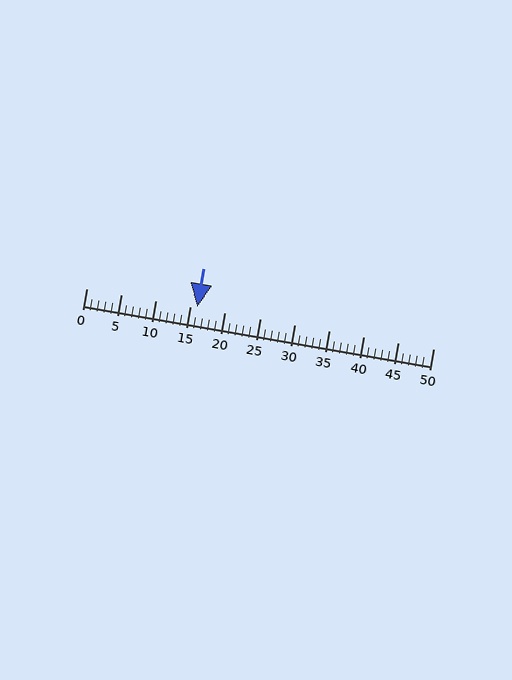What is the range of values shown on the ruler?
The ruler shows values from 0 to 50.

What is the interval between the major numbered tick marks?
The major tick marks are spaced 5 units apart.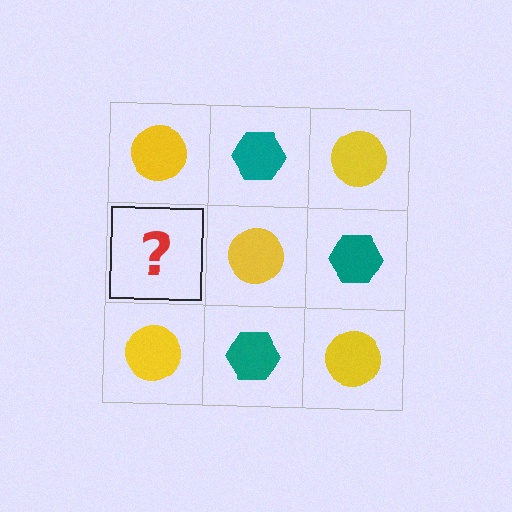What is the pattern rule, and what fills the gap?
The rule is that it alternates yellow circle and teal hexagon in a checkerboard pattern. The gap should be filled with a teal hexagon.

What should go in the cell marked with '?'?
The missing cell should contain a teal hexagon.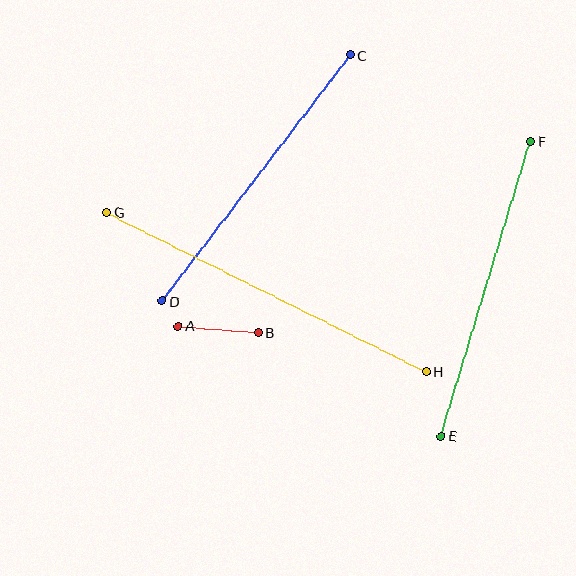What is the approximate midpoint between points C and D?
The midpoint is at approximately (256, 178) pixels.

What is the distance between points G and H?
The distance is approximately 357 pixels.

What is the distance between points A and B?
The distance is approximately 81 pixels.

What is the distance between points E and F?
The distance is approximately 308 pixels.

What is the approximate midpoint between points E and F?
The midpoint is at approximately (486, 289) pixels.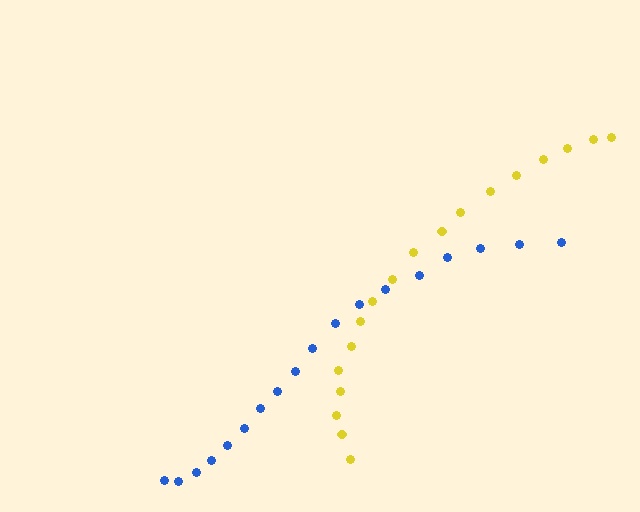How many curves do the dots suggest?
There are 2 distinct paths.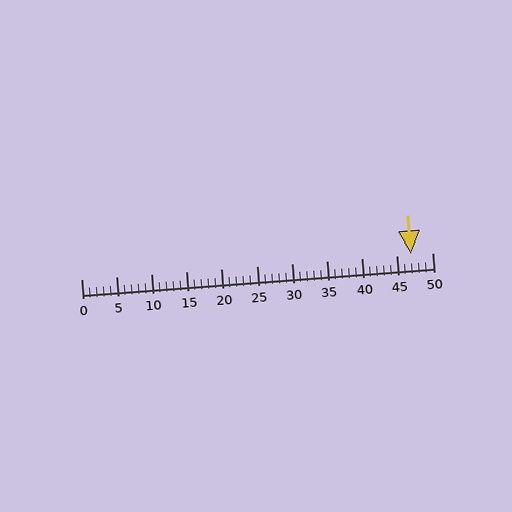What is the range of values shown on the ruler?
The ruler shows values from 0 to 50.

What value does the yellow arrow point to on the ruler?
The yellow arrow points to approximately 47.